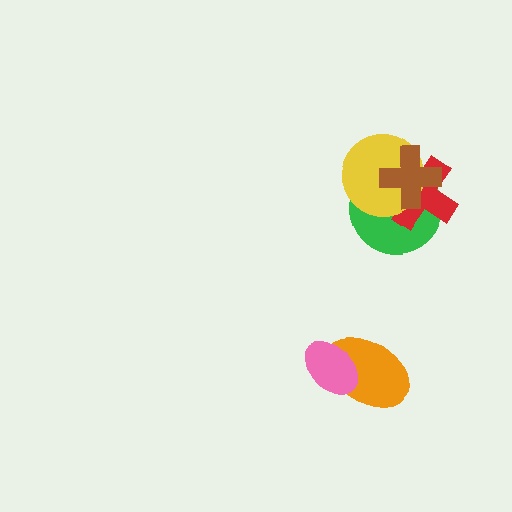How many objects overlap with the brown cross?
3 objects overlap with the brown cross.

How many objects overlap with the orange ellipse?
1 object overlaps with the orange ellipse.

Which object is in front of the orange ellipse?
The pink ellipse is in front of the orange ellipse.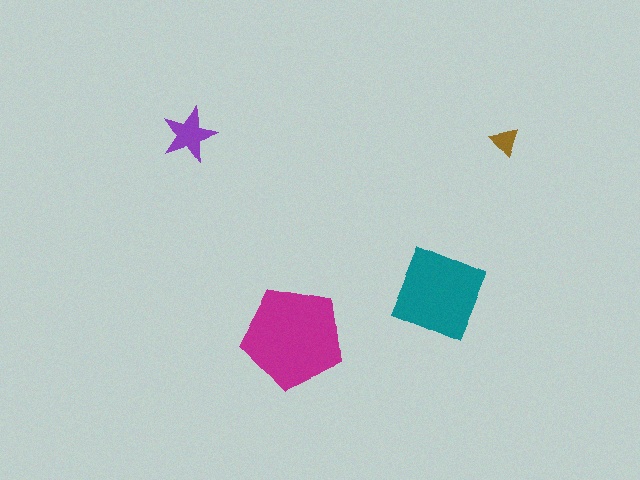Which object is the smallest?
The brown triangle.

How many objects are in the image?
There are 4 objects in the image.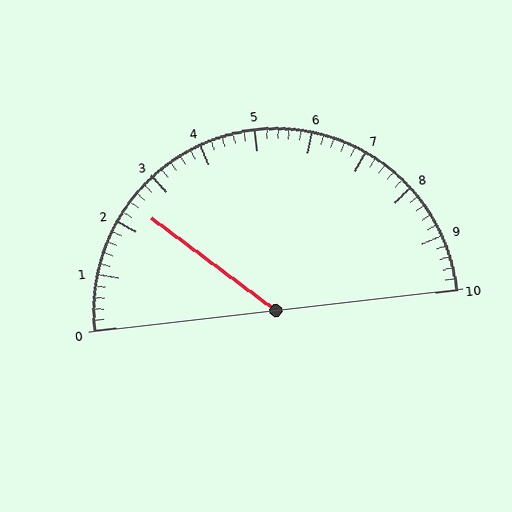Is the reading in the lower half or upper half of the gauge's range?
The reading is in the lower half of the range (0 to 10).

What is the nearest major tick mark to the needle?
The nearest major tick mark is 2.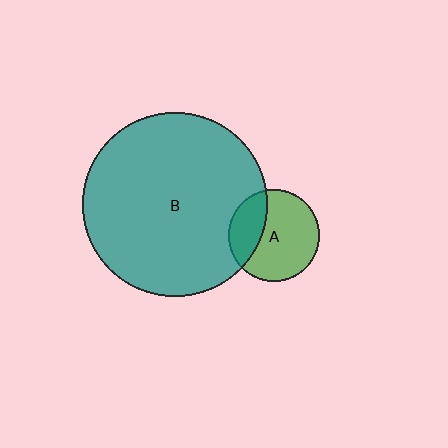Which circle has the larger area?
Circle B (teal).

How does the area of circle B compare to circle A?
Approximately 4.1 times.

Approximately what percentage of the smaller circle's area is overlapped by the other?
Approximately 30%.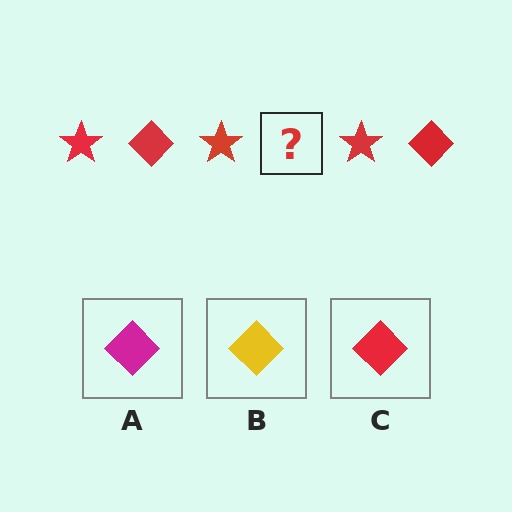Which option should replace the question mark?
Option C.